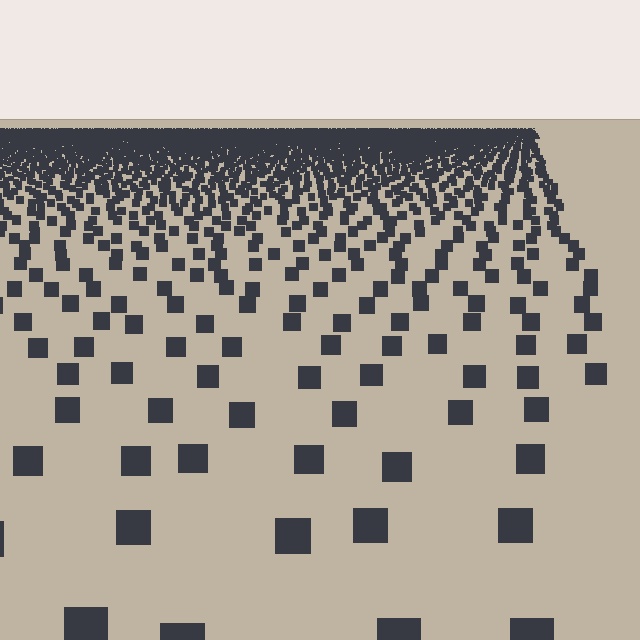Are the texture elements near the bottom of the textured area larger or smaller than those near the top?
Larger. Near the bottom, elements are closer to the viewer and appear at a bigger on-screen size.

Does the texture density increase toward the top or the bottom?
Density increases toward the top.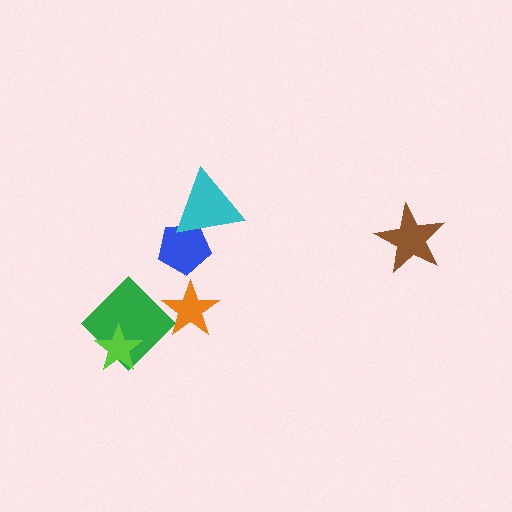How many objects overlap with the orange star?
1 object overlaps with the orange star.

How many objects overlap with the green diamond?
2 objects overlap with the green diamond.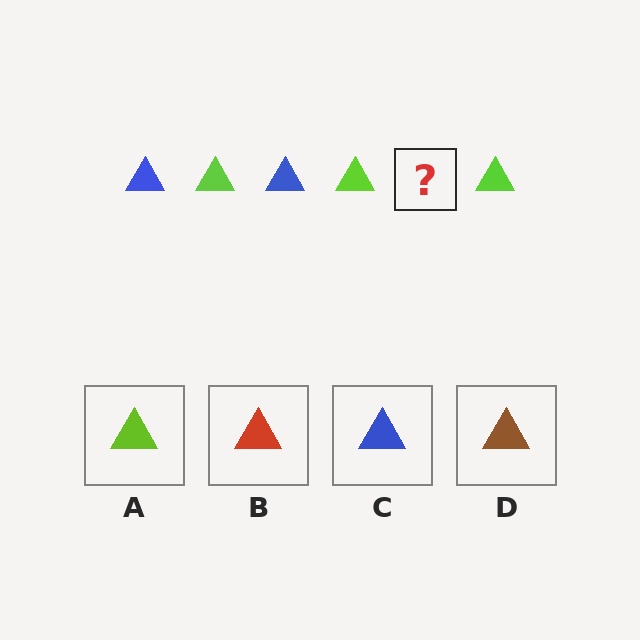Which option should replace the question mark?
Option C.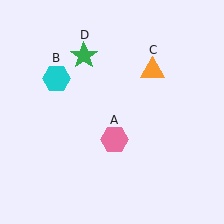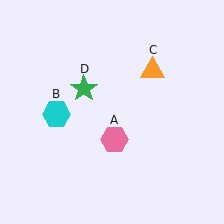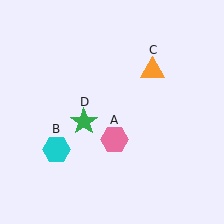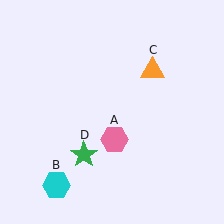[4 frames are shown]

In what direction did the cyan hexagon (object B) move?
The cyan hexagon (object B) moved down.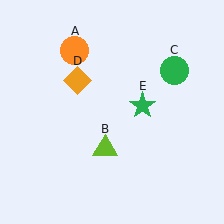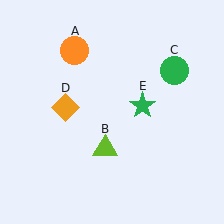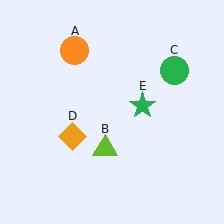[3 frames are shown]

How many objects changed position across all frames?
1 object changed position: orange diamond (object D).